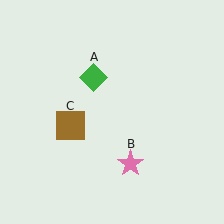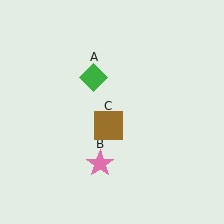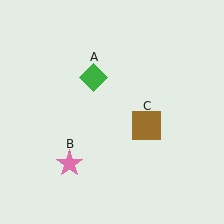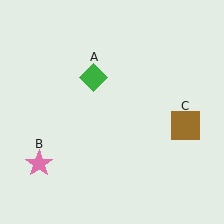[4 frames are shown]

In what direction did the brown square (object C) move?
The brown square (object C) moved right.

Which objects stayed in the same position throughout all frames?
Green diamond (object A) remained stationary.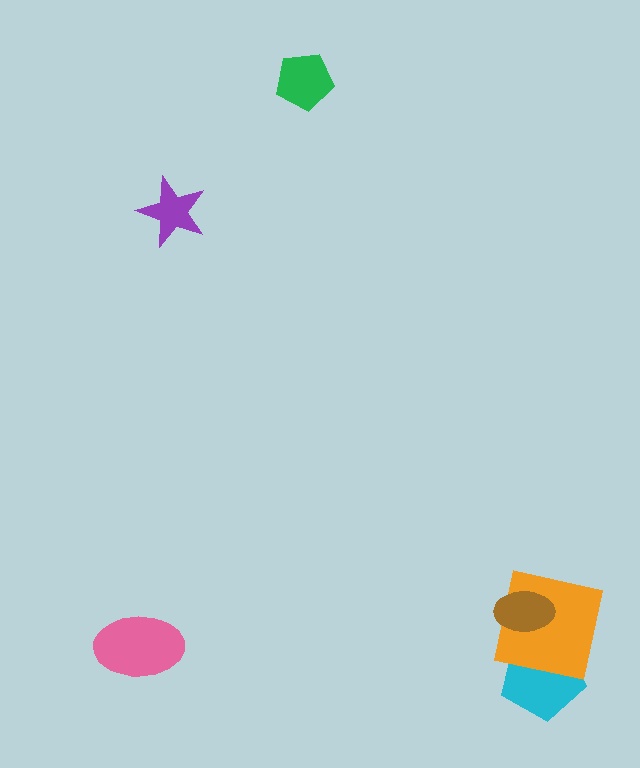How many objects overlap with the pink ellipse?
0 objects overlap with the pink ellipse.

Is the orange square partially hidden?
Yes, it is partially covered by another shape.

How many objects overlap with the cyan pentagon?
1 object overlaps with the cyan pentagon.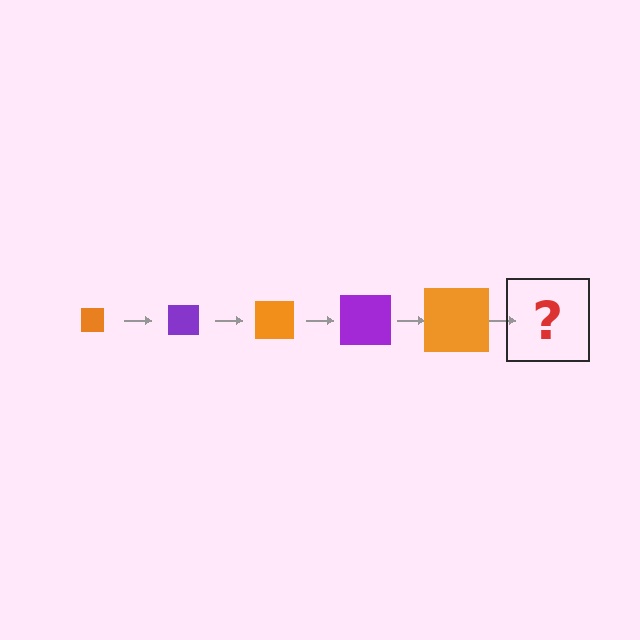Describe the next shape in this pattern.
It should be a purple square, larger than the previous one.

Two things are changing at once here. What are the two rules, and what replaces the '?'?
The two rules are that the square grows larger each step and the color cycles through orange and purple. The '?' should be a purple square, larger than the previous one.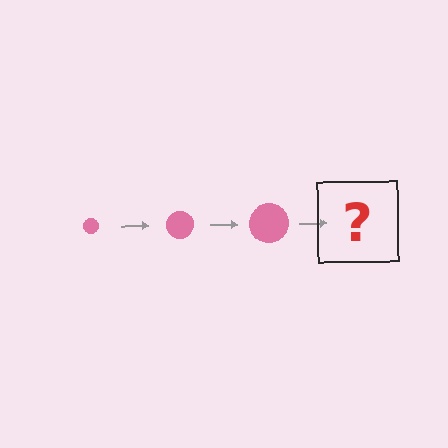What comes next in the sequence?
The next element should be a pink circle, larger than the previous one.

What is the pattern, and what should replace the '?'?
The pattern is that the circle gets progressively larger each step. The '?' should be a pink circle, larger than the previous one.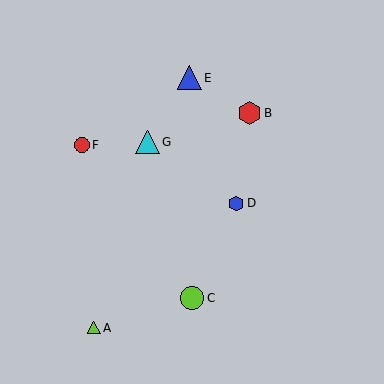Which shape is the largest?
The blue triangle (labeled E) is the largest.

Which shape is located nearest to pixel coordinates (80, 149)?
The red circle (labeled F) at (82, 145) is nearest to that location.